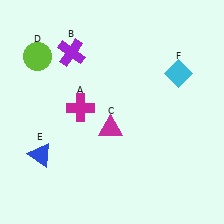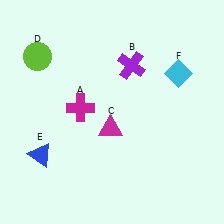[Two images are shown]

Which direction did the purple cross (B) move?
The purple cross (B) moved right.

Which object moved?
The purple cross (B) moved right.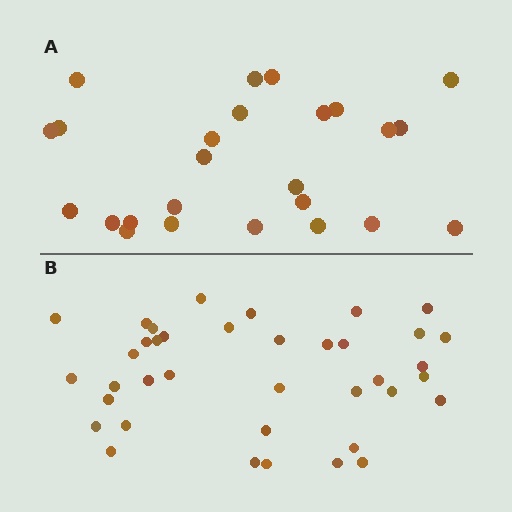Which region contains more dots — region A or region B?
Region B (the bottom region) has more dots.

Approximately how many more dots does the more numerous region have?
Region B has approximately 15 more dots than region A.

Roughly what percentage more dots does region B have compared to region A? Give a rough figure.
About 50% more.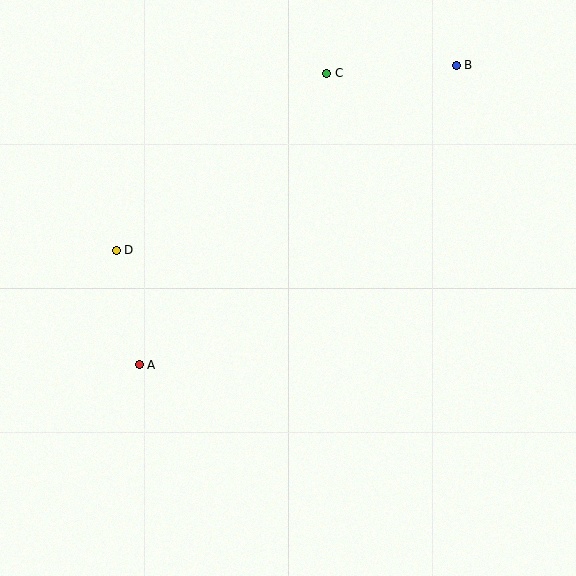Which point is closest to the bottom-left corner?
Point A is closest to the bottom-left corner.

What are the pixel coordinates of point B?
Point B is at (456, 65).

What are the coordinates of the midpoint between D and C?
The midpoint between D and C is at (222, 162).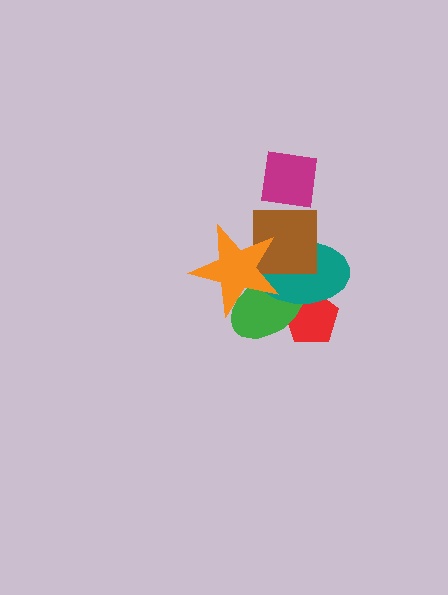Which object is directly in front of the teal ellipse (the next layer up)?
The brown square is directly in front of the teal ellipse.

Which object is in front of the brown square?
The orange star is in front of the brown square.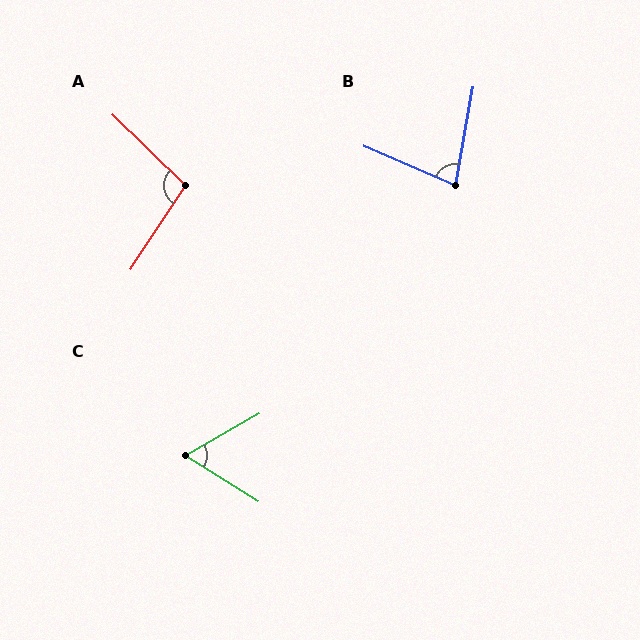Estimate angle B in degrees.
Approximately 77 degrees.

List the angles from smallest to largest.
C (62°), B (77°), A (101°).